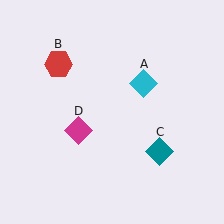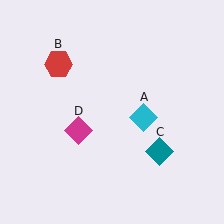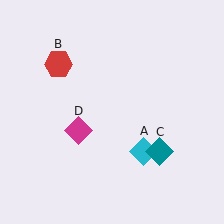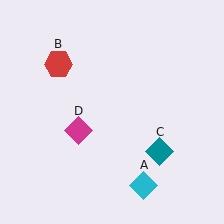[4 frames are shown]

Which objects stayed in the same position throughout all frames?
Red hexagon (object B) and teal diamond (object C) and magenta diamond (object D) remained stationary.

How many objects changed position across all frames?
1 object changed position: cyan diamond (object A).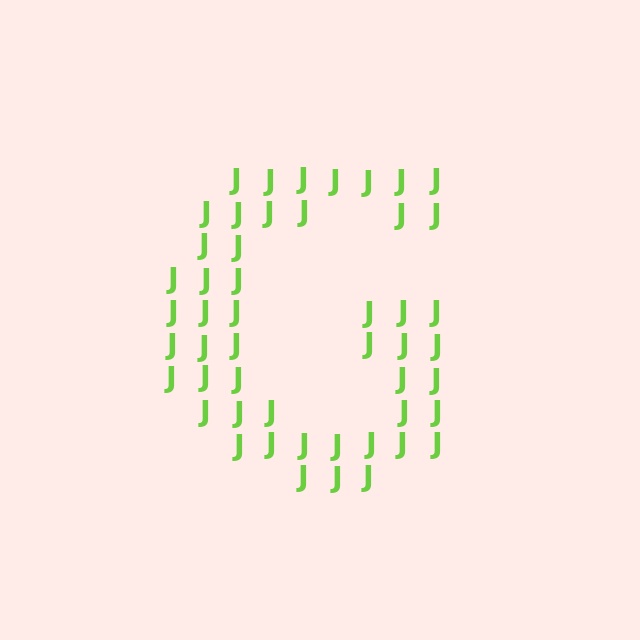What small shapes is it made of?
It is made of small letter J's.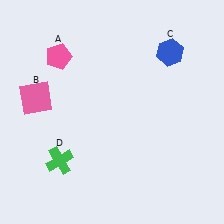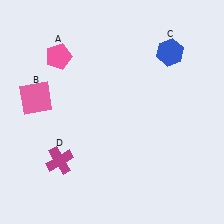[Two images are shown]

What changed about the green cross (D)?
In Image 1, D is green. In Image 2, it changed to magenta.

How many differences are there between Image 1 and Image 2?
There is 1 difference between the two images.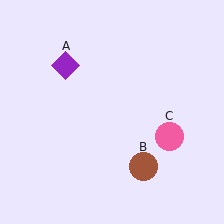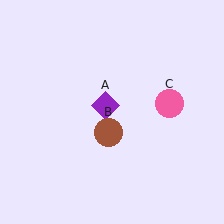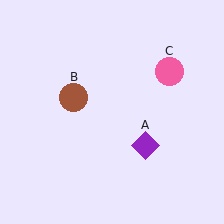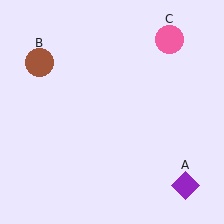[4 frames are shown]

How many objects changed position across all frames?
3 objects changed position: purple diamond (object A), brown circle (object B), pink circle (object C).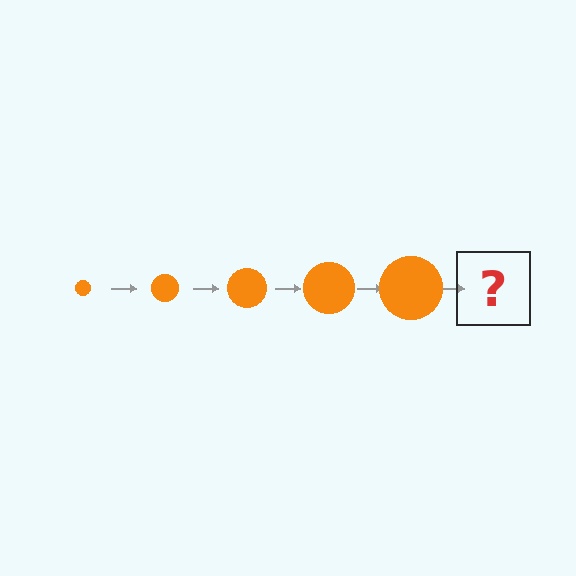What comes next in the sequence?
The next element should be an orange circle, larger than the previous one.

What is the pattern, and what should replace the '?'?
The pattern is that the circle gets progressively larger each step. The '?' should be an orange circle, larger than the previous one.